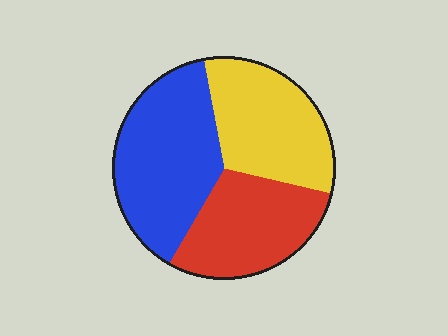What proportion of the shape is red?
Red covers around 30% of the shape.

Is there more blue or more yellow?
Blue.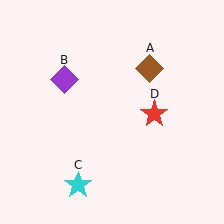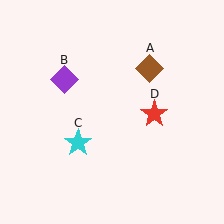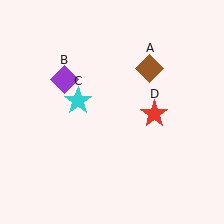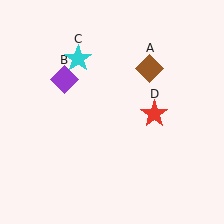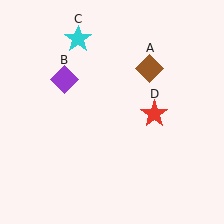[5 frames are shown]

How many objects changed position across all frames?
1 object changed position: cyan star (object C).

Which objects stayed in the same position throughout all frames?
Brown diamond (object A) and purple diamond (object B) and red star (object D) remained stationary.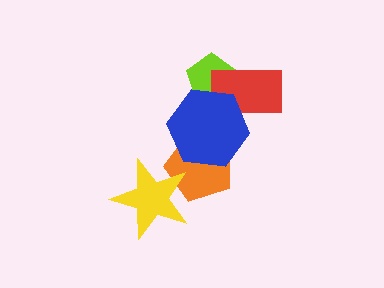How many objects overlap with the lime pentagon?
2 objects overlap with the lime pentagon.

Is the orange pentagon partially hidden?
Yes, it is partially covered by another shape.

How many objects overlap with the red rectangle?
2 objects overlap with the red rectangle.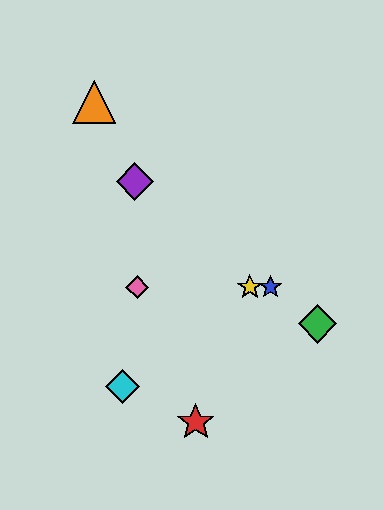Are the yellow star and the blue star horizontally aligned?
Yes, both are at y≈287.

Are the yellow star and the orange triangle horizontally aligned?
No, the yellow star is at y≈287 and the orange triangle is at y≈102.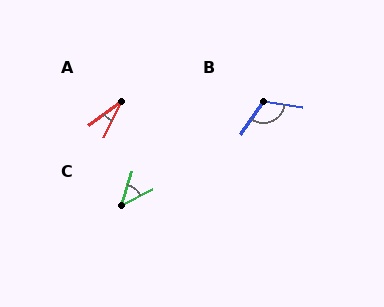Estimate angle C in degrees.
Approximately 46 degrees.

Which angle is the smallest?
A, at approximately 28 degrees.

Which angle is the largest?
B, at approximately 117 degrees.